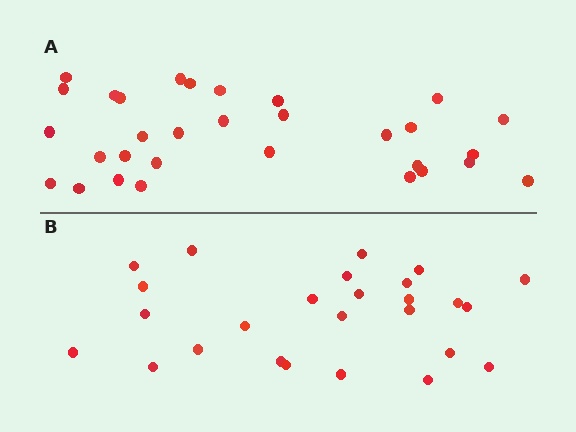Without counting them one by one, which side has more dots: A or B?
Region A (the top region) has more dots.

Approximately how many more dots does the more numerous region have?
Region A has about 5 more dots than region B.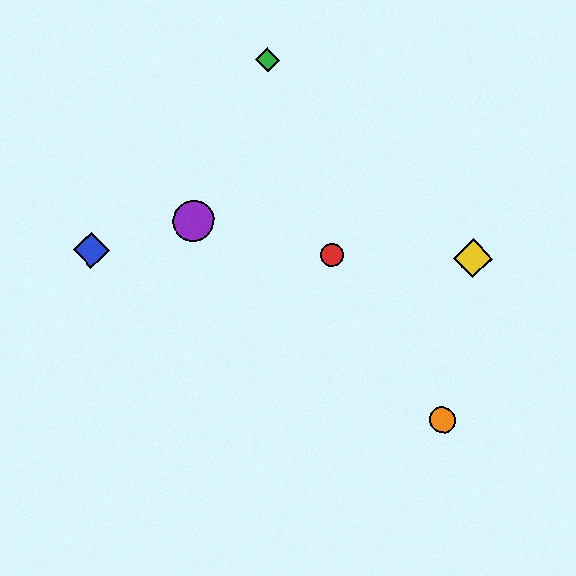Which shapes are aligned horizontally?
The red circle, the blue diamond, the yellow diamond are aligned horizontally.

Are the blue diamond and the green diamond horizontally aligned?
No, the blue diamond is at y≈250 and the green diamond is at y≈60.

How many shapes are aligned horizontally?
3 shapes (the red circle, the blue diamond, the yellow diamond) are aligned horizontally.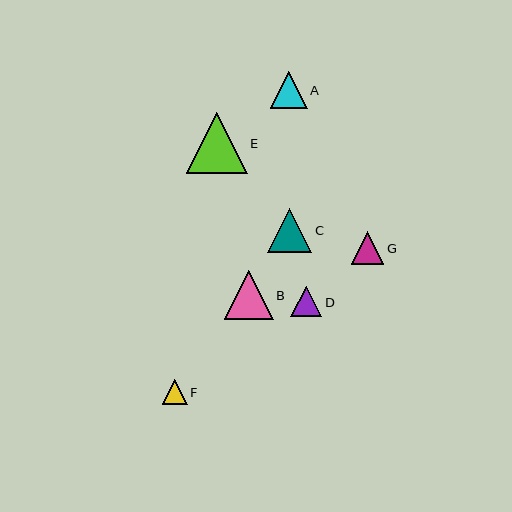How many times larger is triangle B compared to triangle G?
Triangle B is approximately 1.5 times the size of triangle G.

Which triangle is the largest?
Triangle E is the largest with a size of approximately 61 pixels.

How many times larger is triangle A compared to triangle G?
Triangle A is approximately 1.1 times the size of triangle G.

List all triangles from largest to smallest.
From largest to smallest: E, B, C, A, G, D, F.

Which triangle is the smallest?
Triangle F is the smallest with a size of approximately 25 pixels.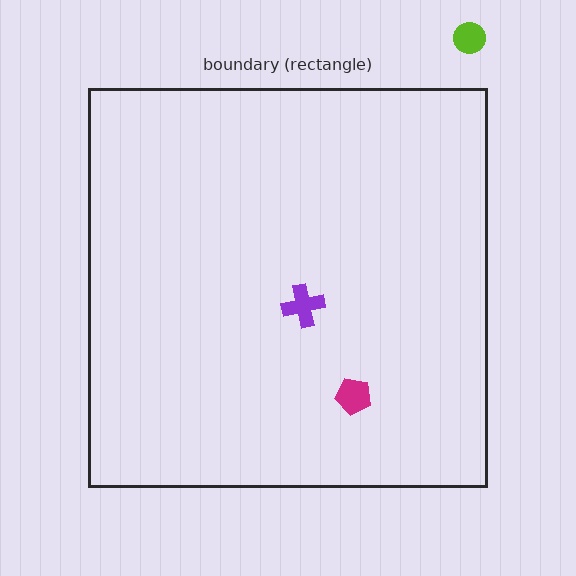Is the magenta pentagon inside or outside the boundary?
Inside.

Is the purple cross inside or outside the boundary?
Inside.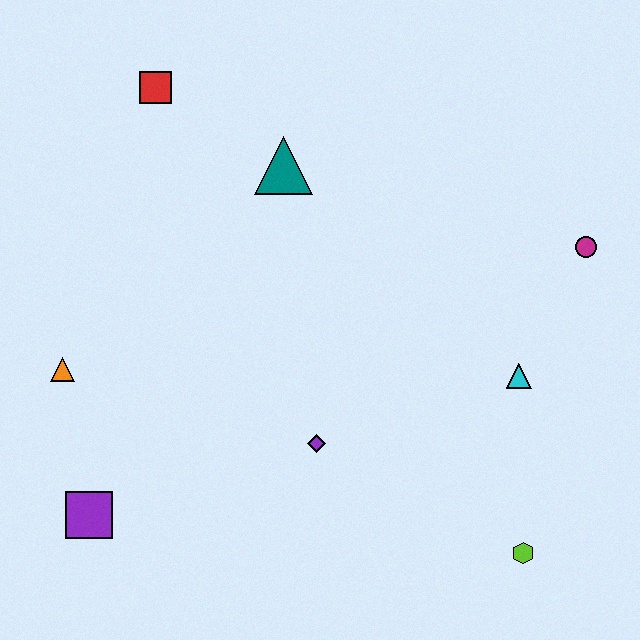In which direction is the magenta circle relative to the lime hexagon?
The magenta circle is above the lime hexagon.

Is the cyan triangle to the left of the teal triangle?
No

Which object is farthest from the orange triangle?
The magenta circle is farthest from the orange triangle.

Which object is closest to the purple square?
The orange triangle is closest to the purple square.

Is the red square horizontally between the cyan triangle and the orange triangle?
Yes